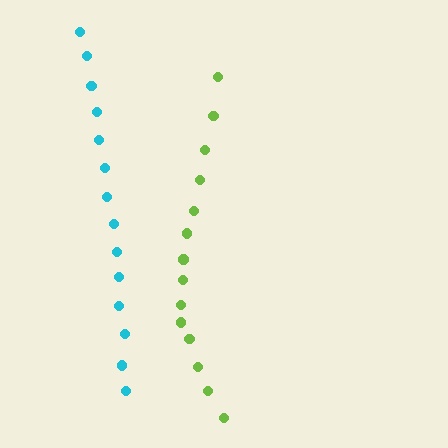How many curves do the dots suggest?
There are 2 distinct paths.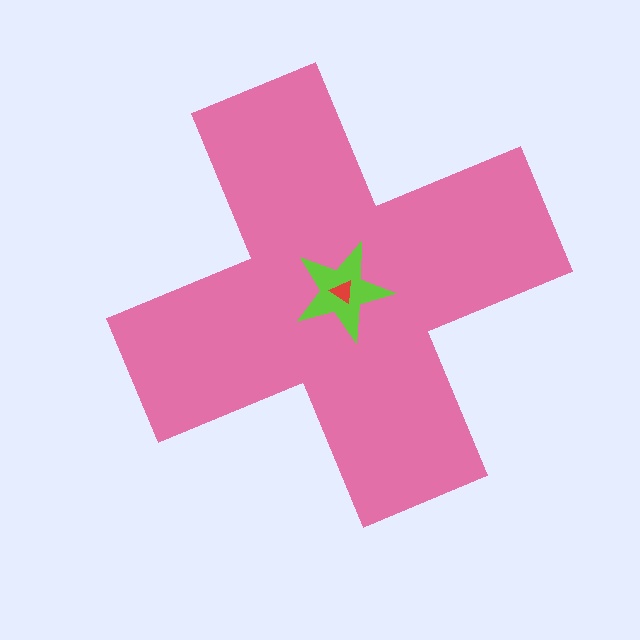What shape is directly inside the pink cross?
The lime star.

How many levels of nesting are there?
3.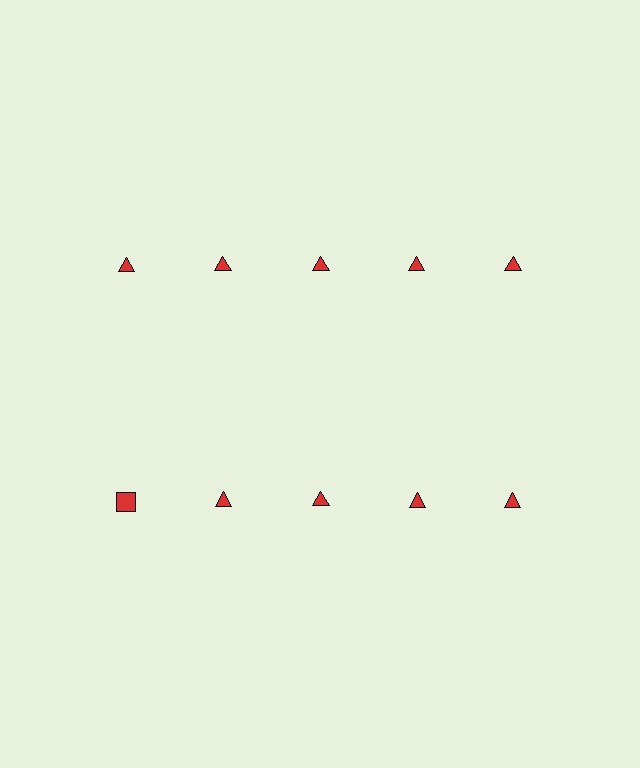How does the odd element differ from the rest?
It has a different shape: square instead of triangle.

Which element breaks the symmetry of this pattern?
The red square in the second row, leftmost column breaks the symmetry. All other shapes are red triangles.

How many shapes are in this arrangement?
There are 10 shapes arranged in a grid pattern.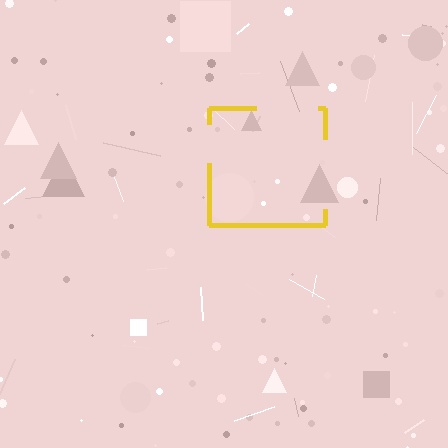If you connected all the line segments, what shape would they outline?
They would outline a square.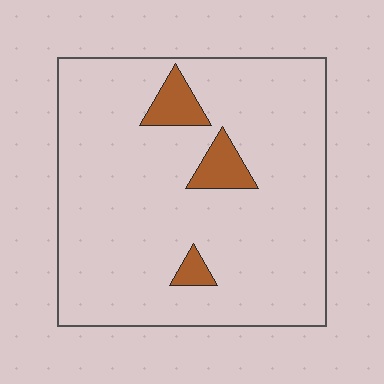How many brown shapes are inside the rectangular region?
3.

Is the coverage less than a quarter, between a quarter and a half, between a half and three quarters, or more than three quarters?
Less than a quarter.